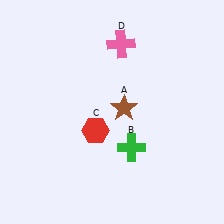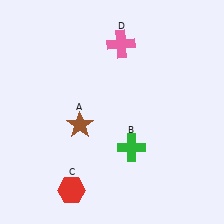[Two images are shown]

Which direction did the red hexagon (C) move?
The red hexagon (C) moved down.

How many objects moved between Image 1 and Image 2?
2 objects moved between the two images.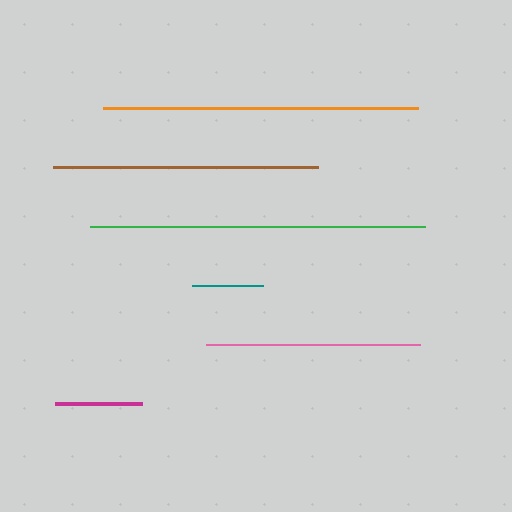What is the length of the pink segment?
The pink segment is approximately 214 pixels long.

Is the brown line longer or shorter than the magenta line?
The brown line is longer than the magenta line.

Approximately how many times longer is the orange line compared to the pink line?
The orange line is approximately 1.5 times the length of the pink line.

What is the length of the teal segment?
The teal segment is approximately 71 pixels long.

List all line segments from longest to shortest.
From longest to shortest: green, orange, brown, pink, magenta, teal.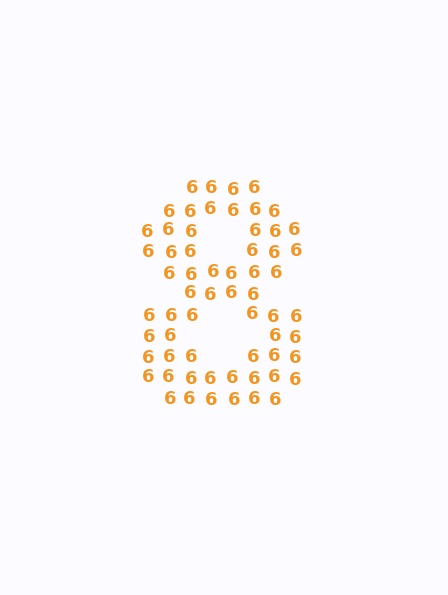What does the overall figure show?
The overall figure shows the digit 8.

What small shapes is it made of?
It is made of small digit 6's.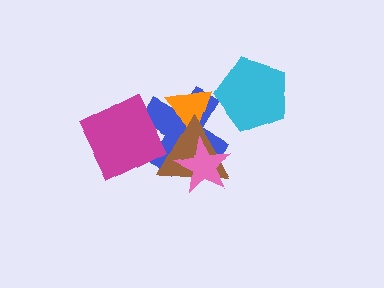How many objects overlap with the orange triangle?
2 objects overlap with the orange triangle.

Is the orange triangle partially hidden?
Yes, it is partially covered by another shape.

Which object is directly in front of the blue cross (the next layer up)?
The orange triangle is directly in front of the blue cross.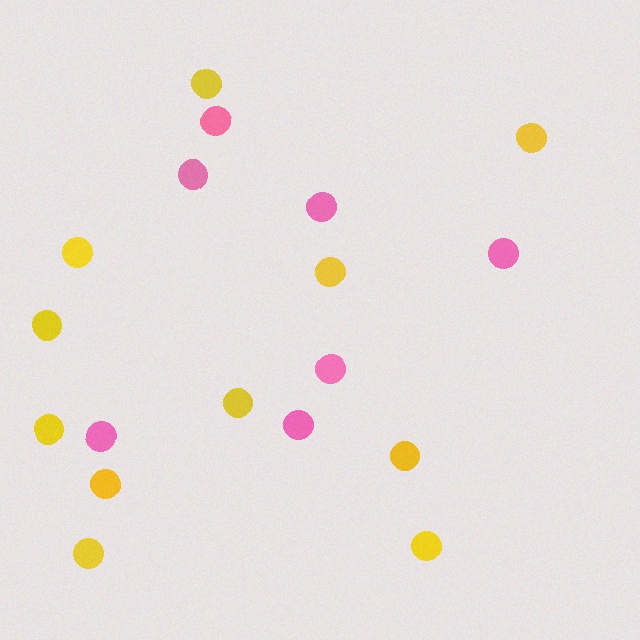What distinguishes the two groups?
There are 2 groups: one group of pink circles (7) and one group of yellow circles (11).